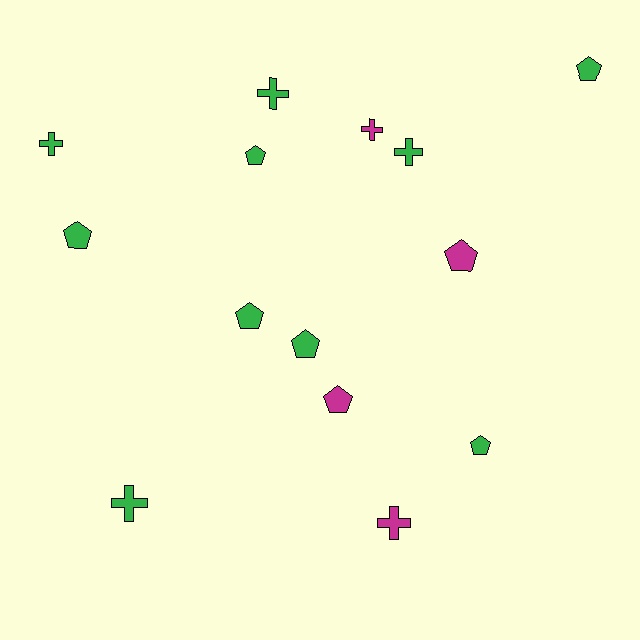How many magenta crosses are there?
There are 2 magenta crosses.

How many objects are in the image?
There are 14 objects.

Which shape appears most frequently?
Pentagon, with 8 objects.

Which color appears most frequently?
Green, with 10 objects.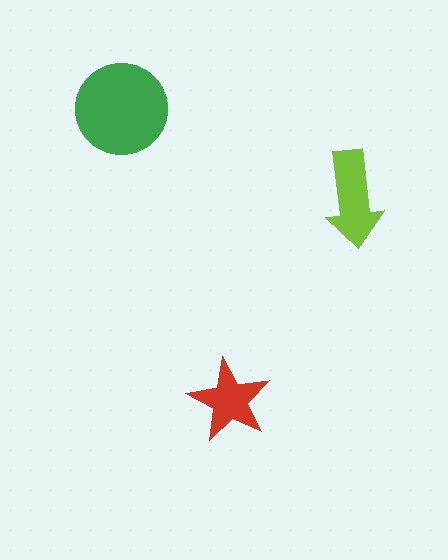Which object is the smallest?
The red star.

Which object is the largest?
The green circle.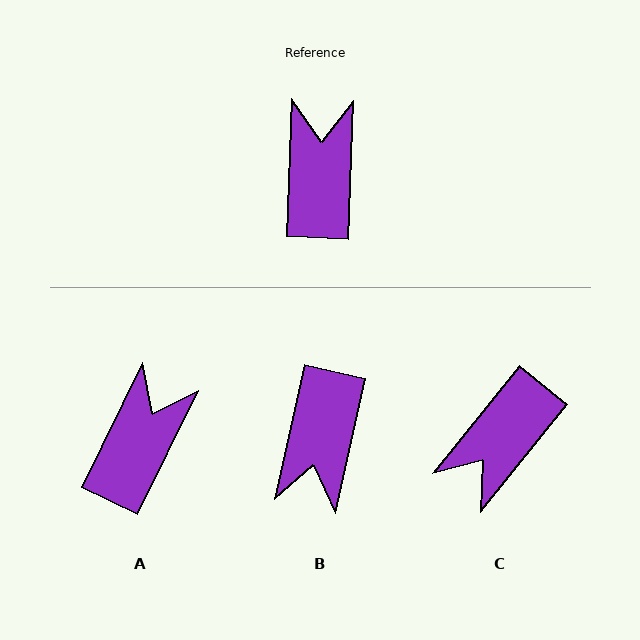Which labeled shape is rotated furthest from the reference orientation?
B, about 170 degrees away.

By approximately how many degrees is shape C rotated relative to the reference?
Approximately 143 degrees counter-clockwise.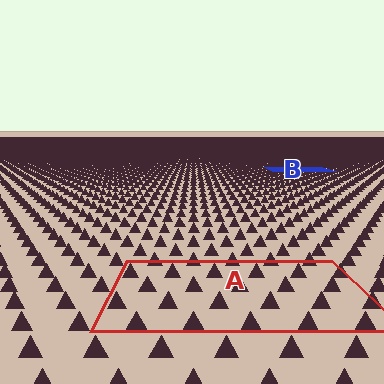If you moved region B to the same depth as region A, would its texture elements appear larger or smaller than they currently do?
They would appear larger. At a closer depth, the same texture elements are projected at a bigger on-screen size.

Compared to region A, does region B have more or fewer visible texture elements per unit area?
Region B has more texture elements per unit area — they are packed more densely because it is farther away.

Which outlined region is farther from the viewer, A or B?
Region B is farther from the viewer — the texture elements inside it appear smaller and more densely packed.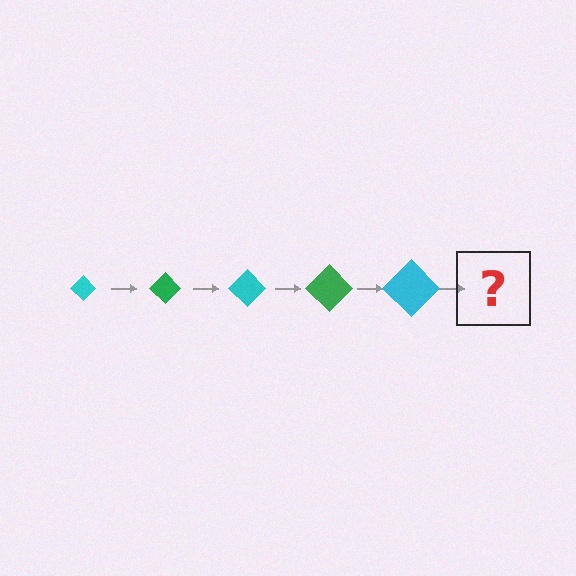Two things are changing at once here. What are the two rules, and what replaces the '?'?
The two rules are that the diamond grows larger each step and the color cycles through cyan and green. The '?' should be a green diamond, larger than the previous one.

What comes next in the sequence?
The next element should be a green diamond, larger than the previous one.